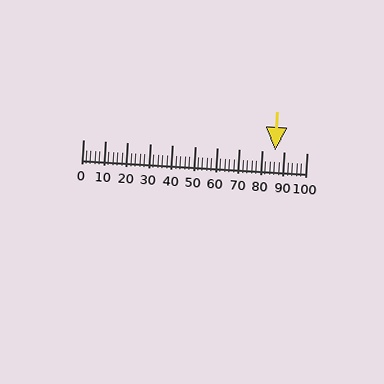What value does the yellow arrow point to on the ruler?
The yellow arrow points to approximately 86.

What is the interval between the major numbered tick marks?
The major tick marks are spaced 10 units apart.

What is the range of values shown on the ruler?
The ruler shows values from 0 to 100.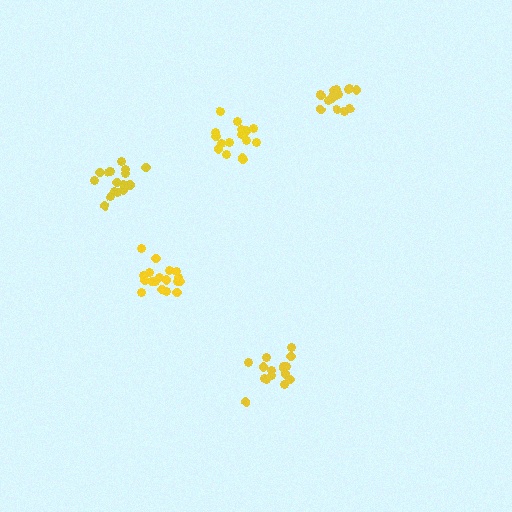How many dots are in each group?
Group 1: 18 dots, Group 2: 17 dots, Group 3: 16 dots, Group 4: 17 dots, Group 5: 16 dots (84 total).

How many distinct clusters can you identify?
There are 5 distinct clusters.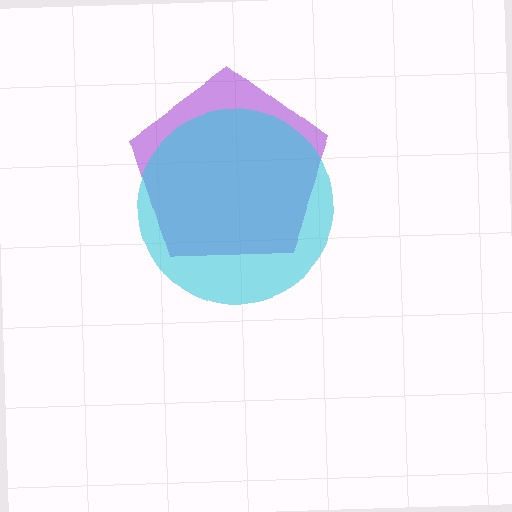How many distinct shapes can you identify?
There are 2 distinct shapes: a purple pentagon, a cyan circle.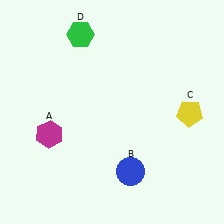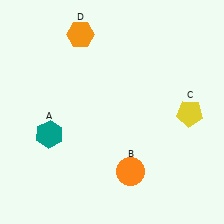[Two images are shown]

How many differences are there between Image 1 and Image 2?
There are 3 differences between the two images.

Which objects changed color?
A changed from magenta to teal. B changed from blue to orange. D changed from green to orange.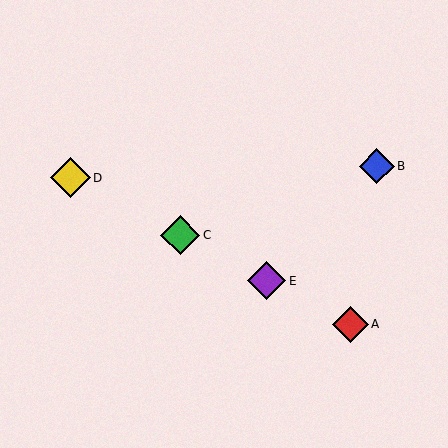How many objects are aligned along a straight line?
4 objects (A, C, D, E) are aligned along a straight line.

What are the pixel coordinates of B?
Object B is at (377, 166).